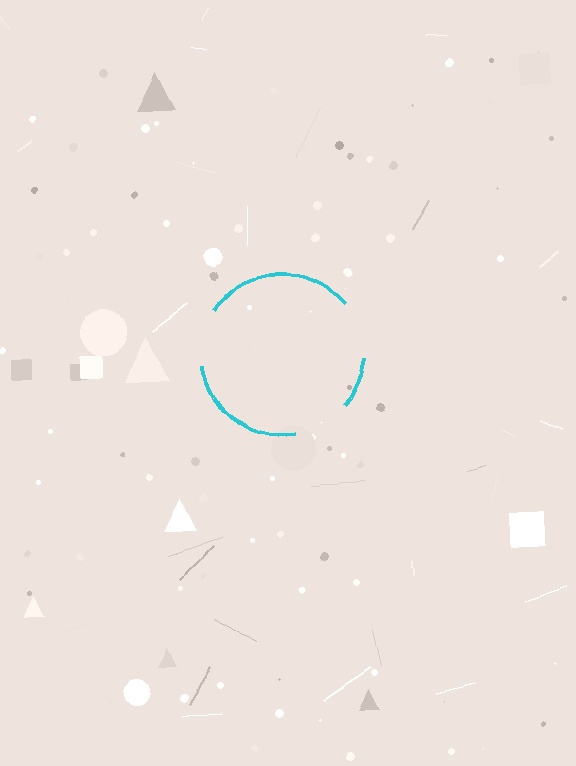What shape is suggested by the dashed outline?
The dashed outline suggests a circle.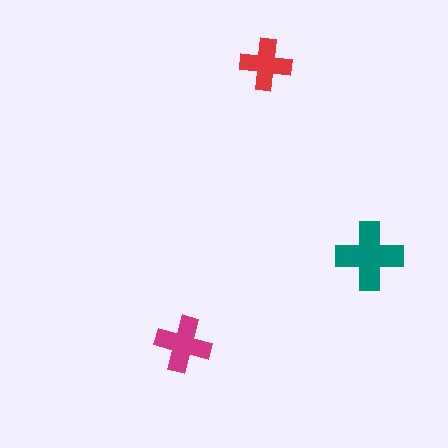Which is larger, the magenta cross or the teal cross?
The teal one.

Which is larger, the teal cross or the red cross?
The teal one.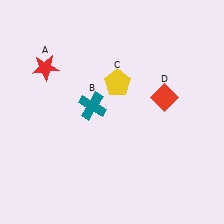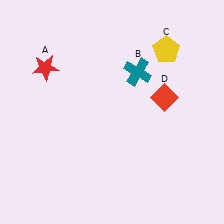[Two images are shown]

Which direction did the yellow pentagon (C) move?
The yellow pentagon (C) moved right.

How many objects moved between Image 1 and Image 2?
2 objects moved between the two images.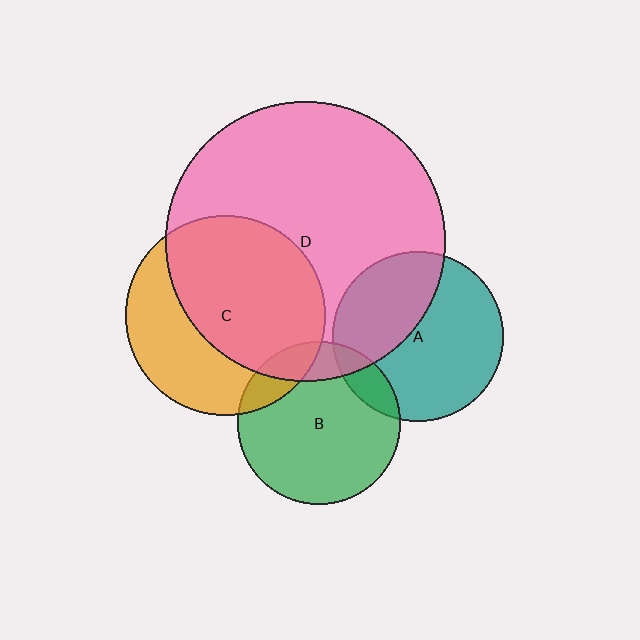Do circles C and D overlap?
Yes.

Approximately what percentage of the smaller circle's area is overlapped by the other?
Approximately 60%.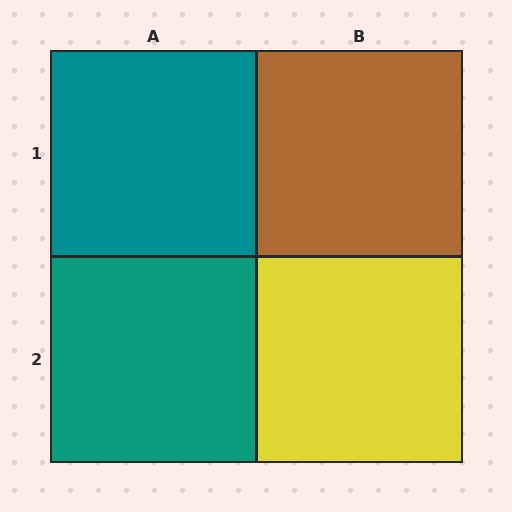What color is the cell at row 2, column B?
Yellow.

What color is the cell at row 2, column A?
Teal.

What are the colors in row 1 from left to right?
Teal, brown.